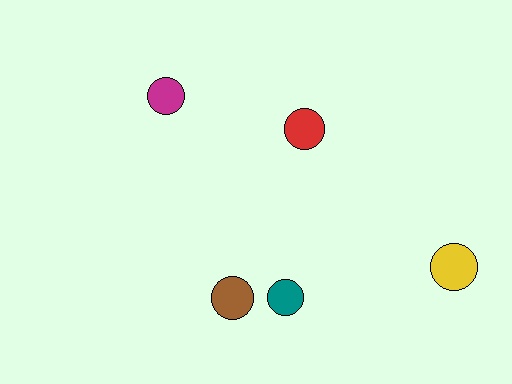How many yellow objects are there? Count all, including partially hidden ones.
There is 1 yellow object.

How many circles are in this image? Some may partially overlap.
There are 5 circles.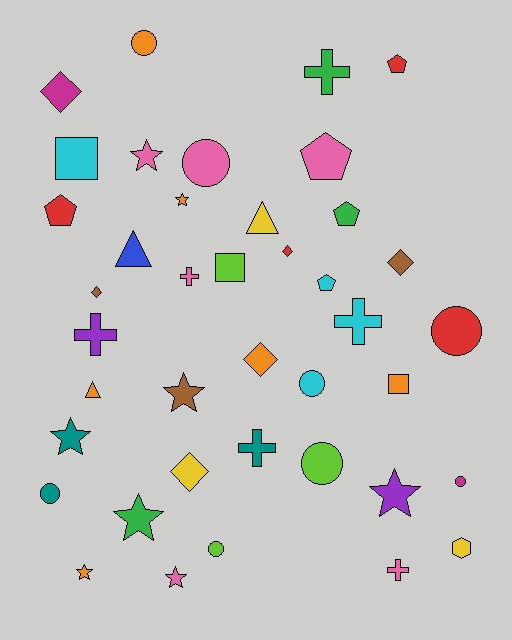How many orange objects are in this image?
There are 6 orange objects.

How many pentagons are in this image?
There are 5 pentagons.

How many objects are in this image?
There are 40 objects.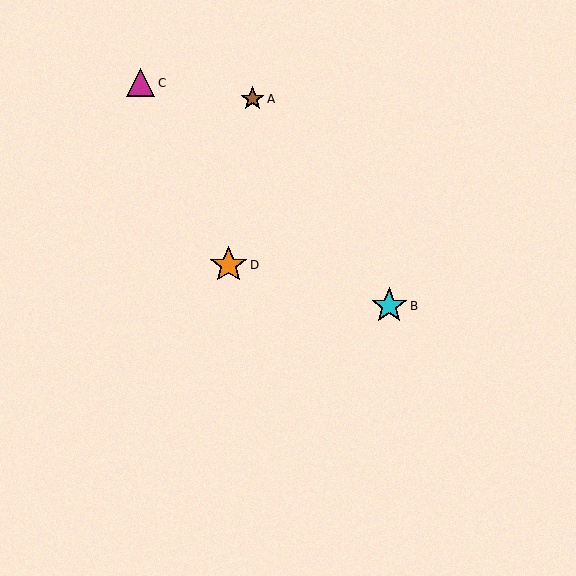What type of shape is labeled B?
Shape B is a cyan star.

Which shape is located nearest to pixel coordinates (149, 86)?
The magenta triangle (labeled C) at (141, 83) is nearest to that location.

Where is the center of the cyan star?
The center of the cyan star is at (389, 306).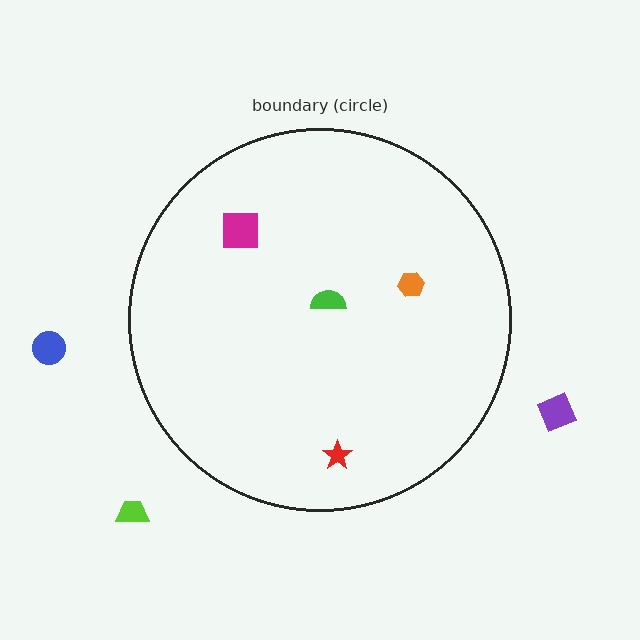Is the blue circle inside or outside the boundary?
Outside.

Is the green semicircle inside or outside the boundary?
Inside.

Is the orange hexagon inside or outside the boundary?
Inside.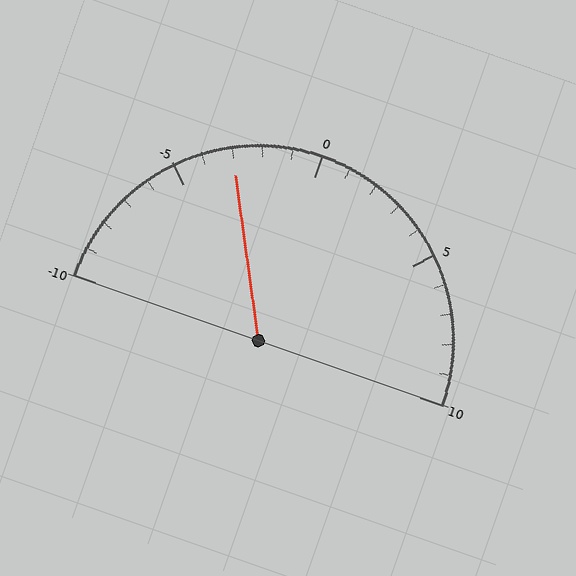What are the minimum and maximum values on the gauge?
The gauge ranges from -10 to 10.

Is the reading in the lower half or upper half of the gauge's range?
The reading is in the lower half of the range (-10 to 10).